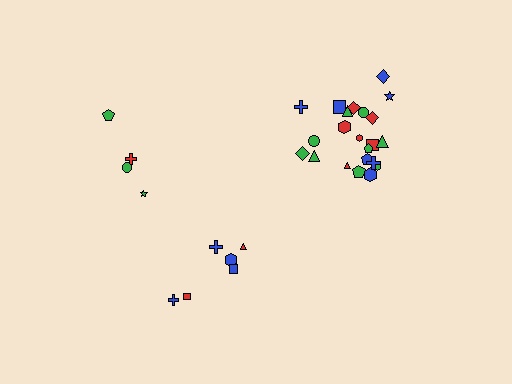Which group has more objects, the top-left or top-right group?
The top-right group.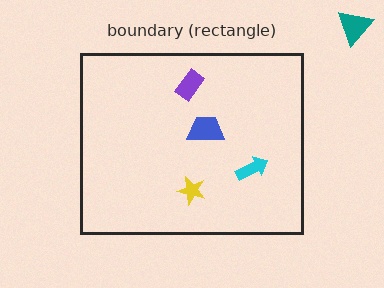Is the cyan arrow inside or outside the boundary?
Inside.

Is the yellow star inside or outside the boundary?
Inside.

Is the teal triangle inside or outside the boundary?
Outside.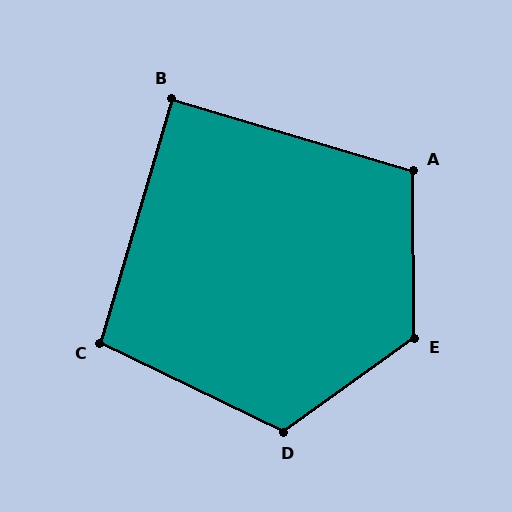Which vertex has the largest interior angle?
E, at approximately 125 degrees.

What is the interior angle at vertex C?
Approximately 100 degrees (obtuse).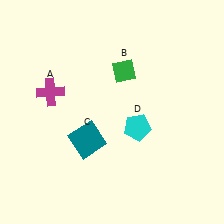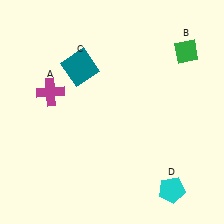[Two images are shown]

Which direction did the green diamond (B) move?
The green diamond (B) moved right.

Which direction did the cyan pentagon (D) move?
The cyan pentagon (D) moved down.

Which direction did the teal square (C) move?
The teal square (C) moved up.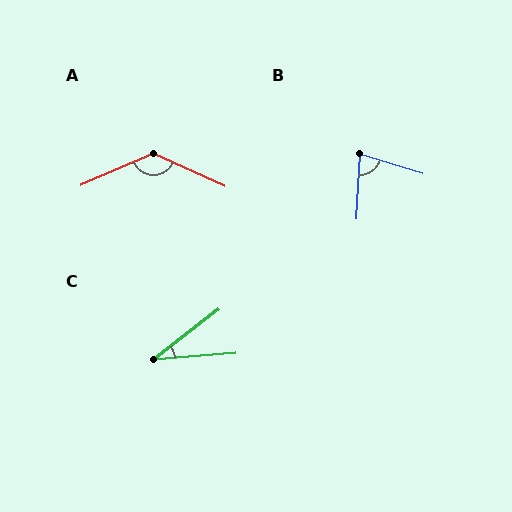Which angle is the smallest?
C, at approximately 33 degrees.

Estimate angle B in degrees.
Approximately 76 degrees.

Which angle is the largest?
A, at approximately 132 degrees.